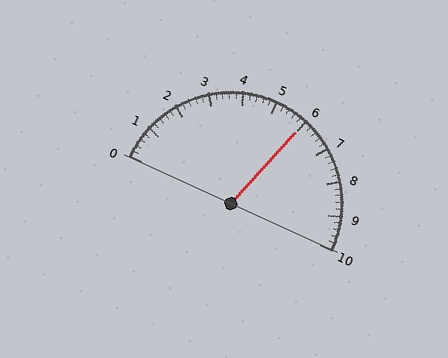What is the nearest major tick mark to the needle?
The nearest major tick mark is 6.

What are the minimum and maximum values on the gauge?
The gauge ranges from 0 to 10.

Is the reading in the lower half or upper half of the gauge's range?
The reading is in the upper half of the range (0 to 10).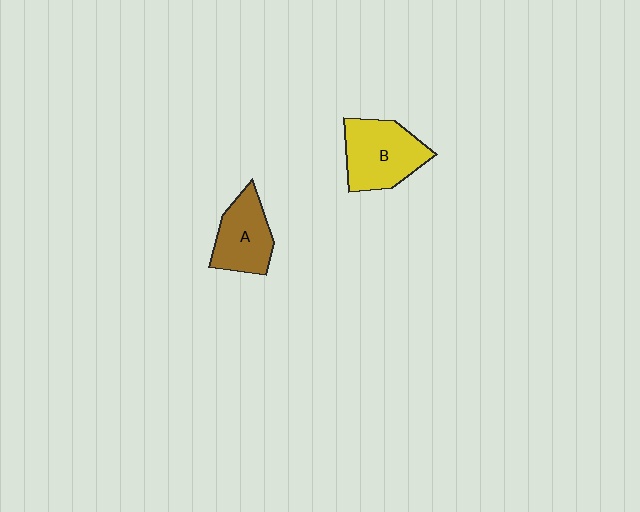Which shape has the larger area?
Shape B (yellow).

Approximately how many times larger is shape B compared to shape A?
Approximately 1.2 times.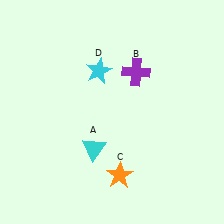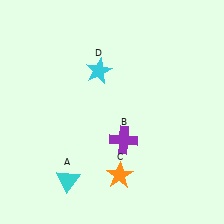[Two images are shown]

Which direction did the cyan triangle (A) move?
The cyan triangle (A) moved down.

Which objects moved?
The objects that moved are: the cyan triangle (A), the purple cross (B).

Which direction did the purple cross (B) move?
The purple cross (B) moved down.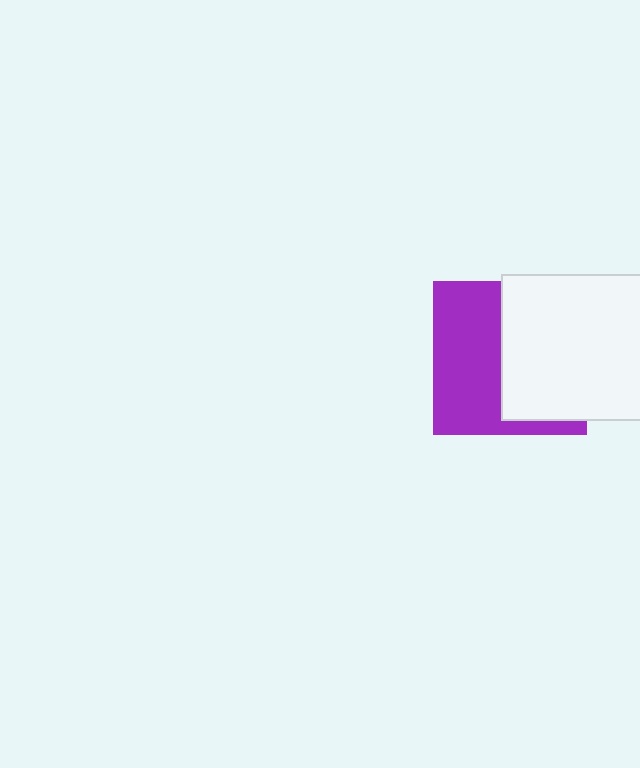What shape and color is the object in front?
The object in front is a white square.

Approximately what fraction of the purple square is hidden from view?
Roughly 51% of the purple square is hidden behind the white square.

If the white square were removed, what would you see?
You would see the complete purple square.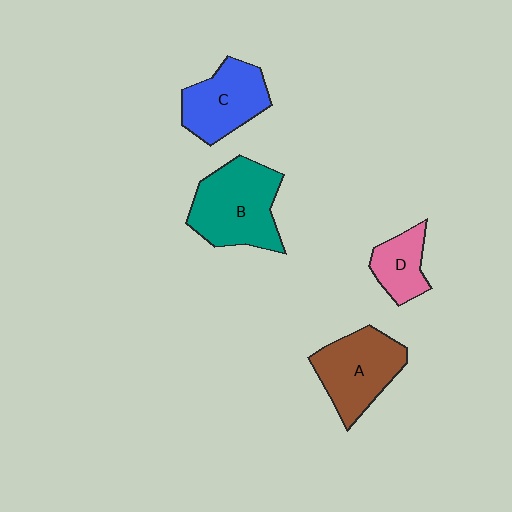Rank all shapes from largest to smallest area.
From largest to smallest: B (teal), A (brown), C (blue), D (pink).